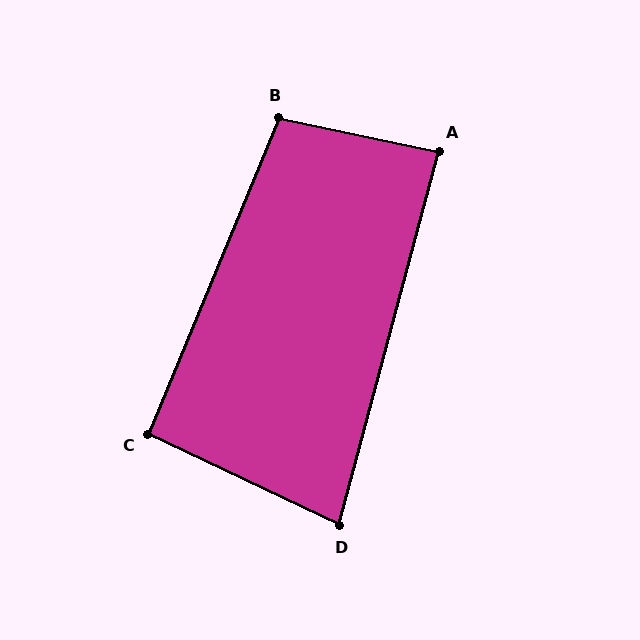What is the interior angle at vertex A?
Approximately 87 degrees (approximately right).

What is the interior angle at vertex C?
Approximately 93 degrees (approximately right).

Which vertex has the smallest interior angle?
D, at approximately 79 degrees.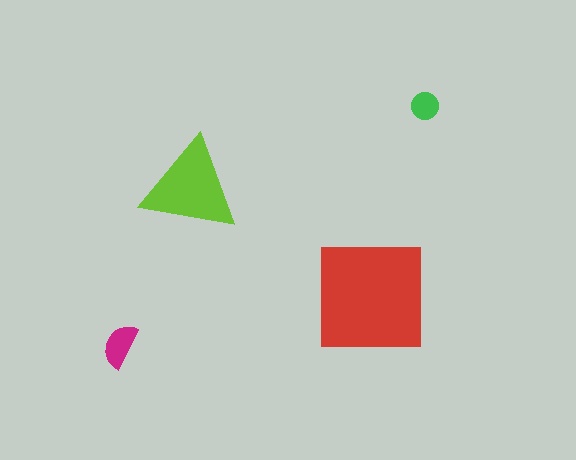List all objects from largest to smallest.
The red square, the lime triangle, the magenta semicircle, the green circle.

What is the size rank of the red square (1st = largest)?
1st.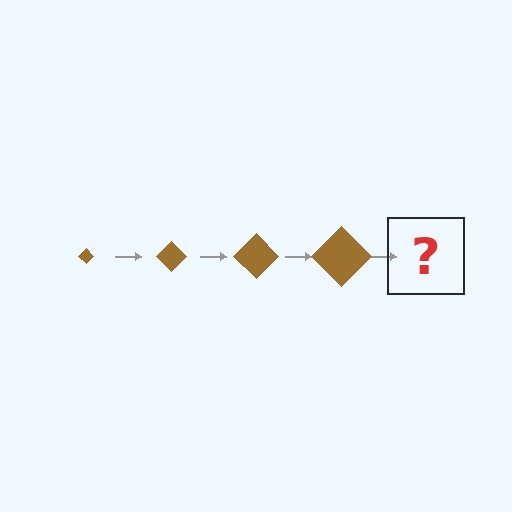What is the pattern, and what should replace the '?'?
The pattern is that the diamond gets progressively larger each step. The '?' should be a brown diamond, larger than the previous one.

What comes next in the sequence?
The next element should be a brown diamond, larger than the previous one.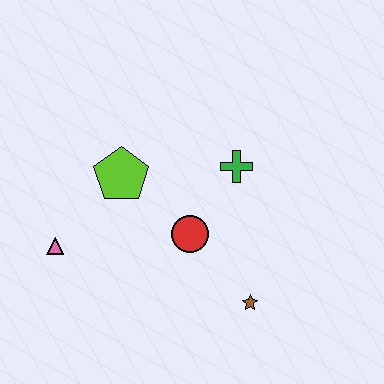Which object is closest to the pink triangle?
The lime pentagon is closest to the pink triangle.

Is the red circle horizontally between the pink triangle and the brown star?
Yes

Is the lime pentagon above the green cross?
No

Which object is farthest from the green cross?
The pink triangle is farthest from the green cross.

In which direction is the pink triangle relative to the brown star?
The pink triangle is to the left of the brown star.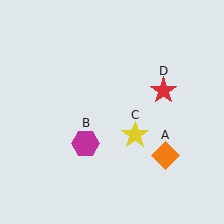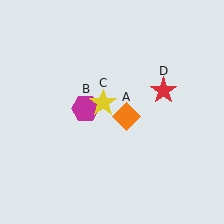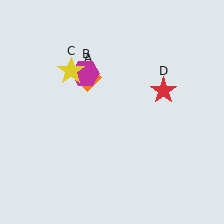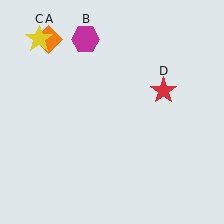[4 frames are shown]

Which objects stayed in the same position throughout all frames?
Red star (object D) remained stationary.